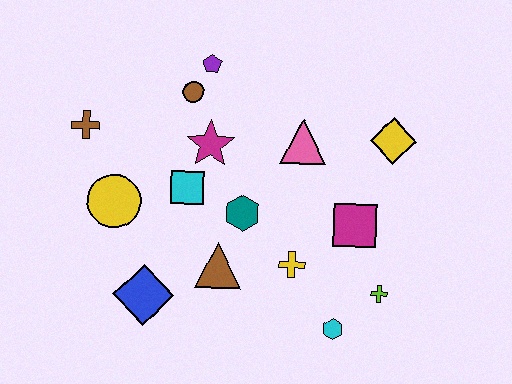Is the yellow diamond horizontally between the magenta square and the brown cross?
No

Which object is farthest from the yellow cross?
The brown cross is farthest from the yellow cross.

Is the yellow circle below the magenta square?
No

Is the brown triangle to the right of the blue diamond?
Yes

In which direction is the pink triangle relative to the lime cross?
The pink triangle is above the lime cross.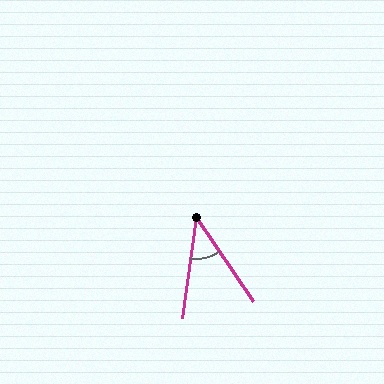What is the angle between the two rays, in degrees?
Approximately 42 degrees.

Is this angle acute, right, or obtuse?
It is acute.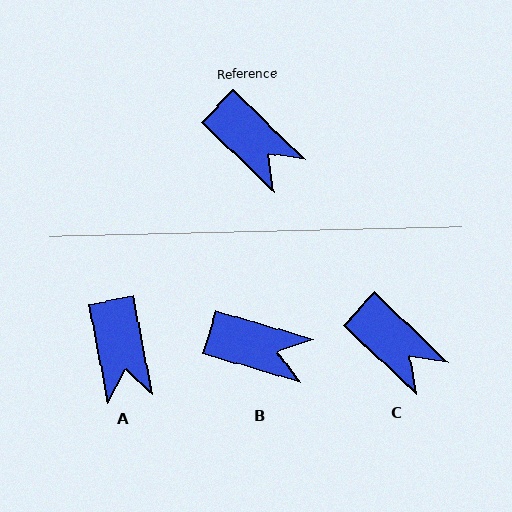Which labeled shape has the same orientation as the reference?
C.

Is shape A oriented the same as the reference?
No, it is off by about 35 degrees.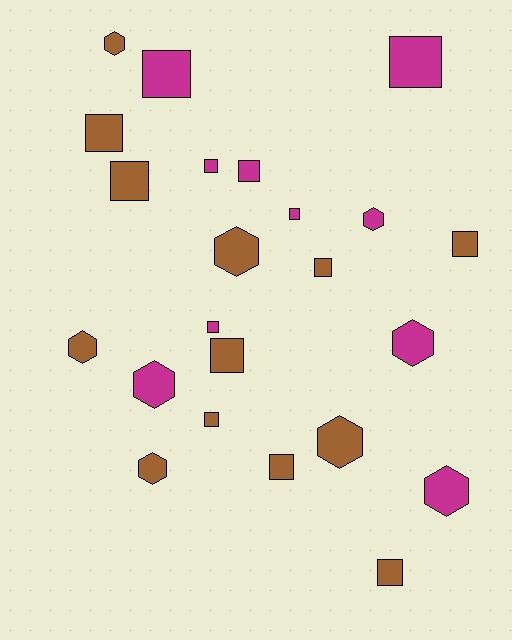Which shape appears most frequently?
Square, with 14 objects.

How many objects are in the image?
There are 23 objects.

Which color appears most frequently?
Brown, with 13 objects.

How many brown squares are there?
There are 8 brown squares.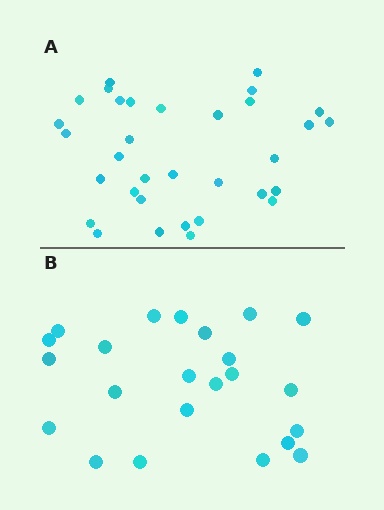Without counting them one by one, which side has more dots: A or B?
Region A (the top region) has more dots.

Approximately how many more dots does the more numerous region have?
Region A has roughly 10 or so more dots than region B.